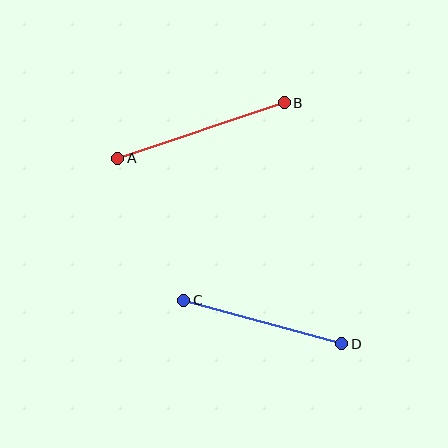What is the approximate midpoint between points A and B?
The midpoint is at approximately (201, 130) pixels.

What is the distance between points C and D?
The distance is approximately 164 pixels.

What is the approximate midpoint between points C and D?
The midpoint is at approximately (263, 322) pixels.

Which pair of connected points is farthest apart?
Points A and B are farthest apart.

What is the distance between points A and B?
The distance is approximately 175 pixels.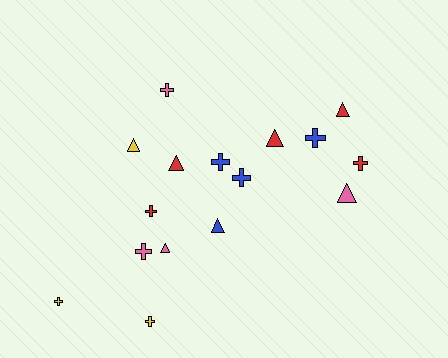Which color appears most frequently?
Red, with 5 objects.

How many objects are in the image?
There are 16 objects.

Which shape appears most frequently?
Cross, with 9 objects.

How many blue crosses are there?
There are 3 blue crosses.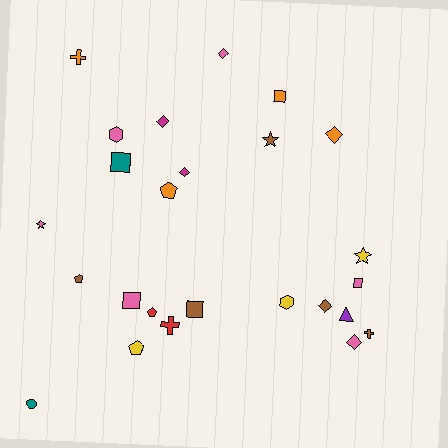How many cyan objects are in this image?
There are no cyan objects.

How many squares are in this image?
There are 5 squares.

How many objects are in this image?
There are 25 objects.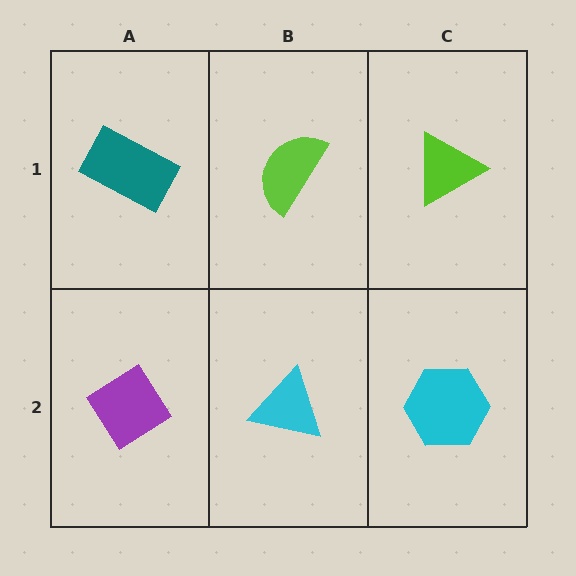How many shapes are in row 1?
3 shapes.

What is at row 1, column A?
A teal rectangle.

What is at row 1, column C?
A lime triangle.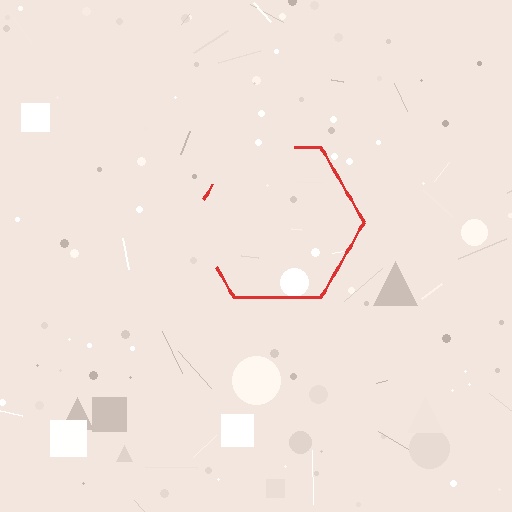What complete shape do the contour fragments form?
The contour fragments form a hexagon.